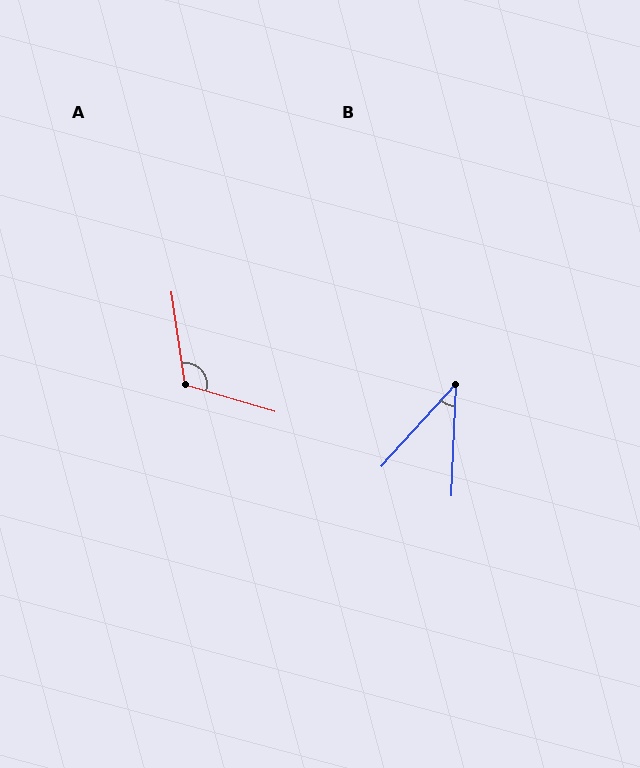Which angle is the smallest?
B, at approximately 40 degrees.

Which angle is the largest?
A, at approximately 115 degrees.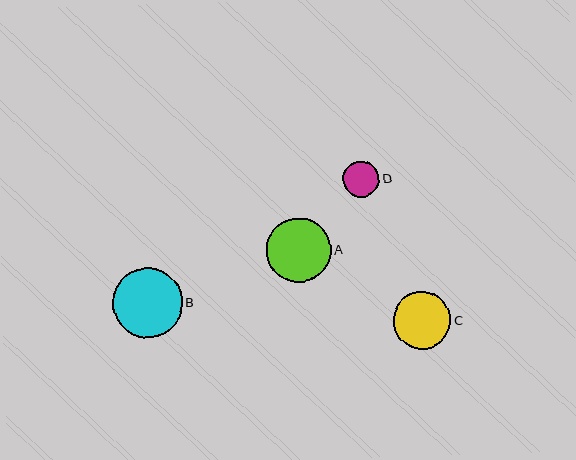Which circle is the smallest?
Circle D is the smallest with a size of approximately 36 pixels.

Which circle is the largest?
Circle B is the largest with a size of approximately 70 pixels.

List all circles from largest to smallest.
From largest to smallest: B, A, C, D.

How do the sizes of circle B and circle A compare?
Circle B and circle A are approximately the same size.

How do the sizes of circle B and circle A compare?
Circle B and circle A are approximately the same size.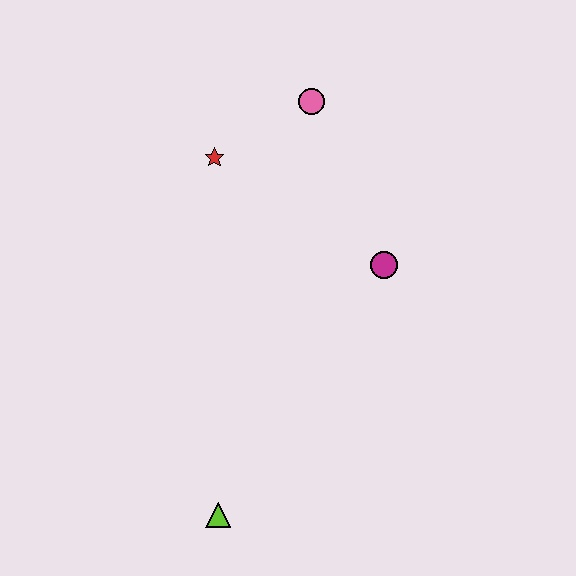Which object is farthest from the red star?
The lime triangle is farthest from the red star.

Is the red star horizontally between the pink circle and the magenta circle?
No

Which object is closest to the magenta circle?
The pink circle is closest to the magenta circle.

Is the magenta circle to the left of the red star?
No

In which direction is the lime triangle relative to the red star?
The lime triangle is below the red star.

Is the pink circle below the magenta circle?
No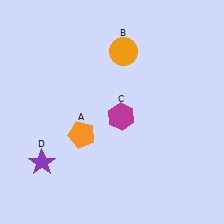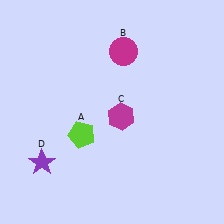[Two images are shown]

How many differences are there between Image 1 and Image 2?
There are 2 differences between the two images.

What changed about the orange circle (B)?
In Image 1, B is orange. In Image 2, it changed to magenta.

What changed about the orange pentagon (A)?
In Image 1, A is orange. In Image 2, it changed to lime.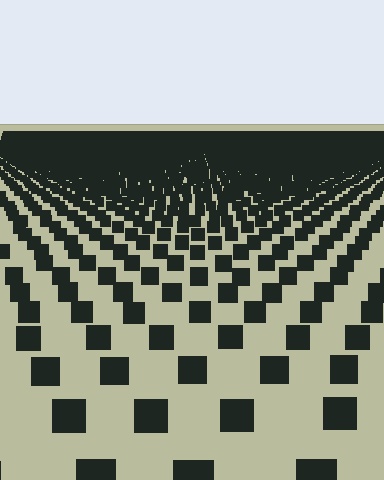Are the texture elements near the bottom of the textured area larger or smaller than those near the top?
Larger. Near the bottom, elements are closer to the viewer and appear at a bigger on-screen size.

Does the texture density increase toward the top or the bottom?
Density increases toward the top.